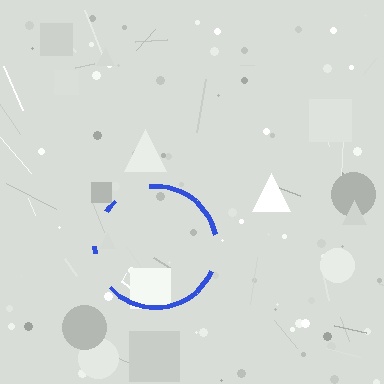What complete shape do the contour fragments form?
The contour fragments form a circle.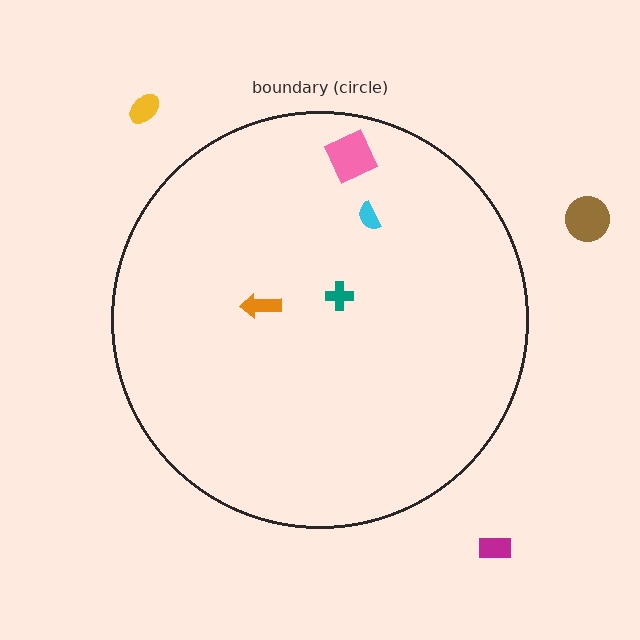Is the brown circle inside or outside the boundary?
Outside.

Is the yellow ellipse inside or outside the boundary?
Outside.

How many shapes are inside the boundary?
4 inside, 3 outside.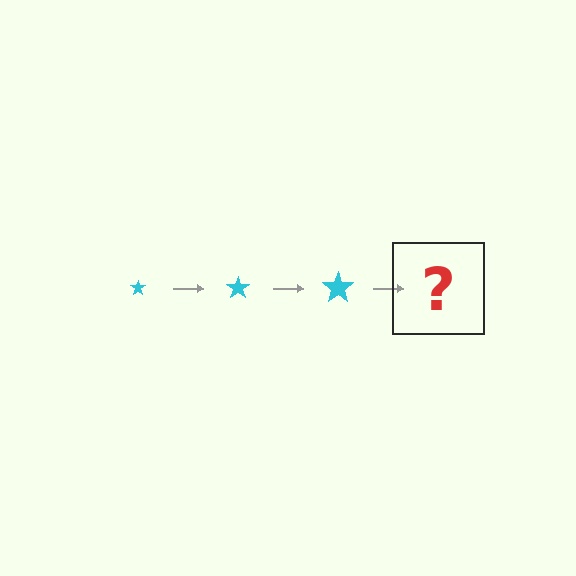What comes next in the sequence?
The next element should be a cyan star, larger than the previous one.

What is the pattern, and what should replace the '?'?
The pattern is that the star gets progressively larger each step. The '?' should be a cyan star, larger than the previous one.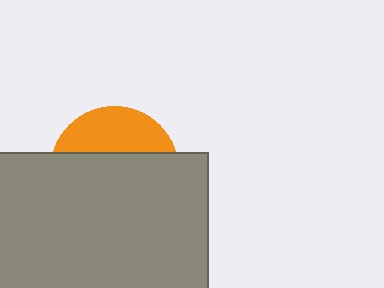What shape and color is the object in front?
The object in front is a gray rectangle.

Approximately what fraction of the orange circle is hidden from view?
Roughly 69% of the orange circle is hidden behind the gray rectangle.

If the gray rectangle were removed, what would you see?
You would see the complete orange circle.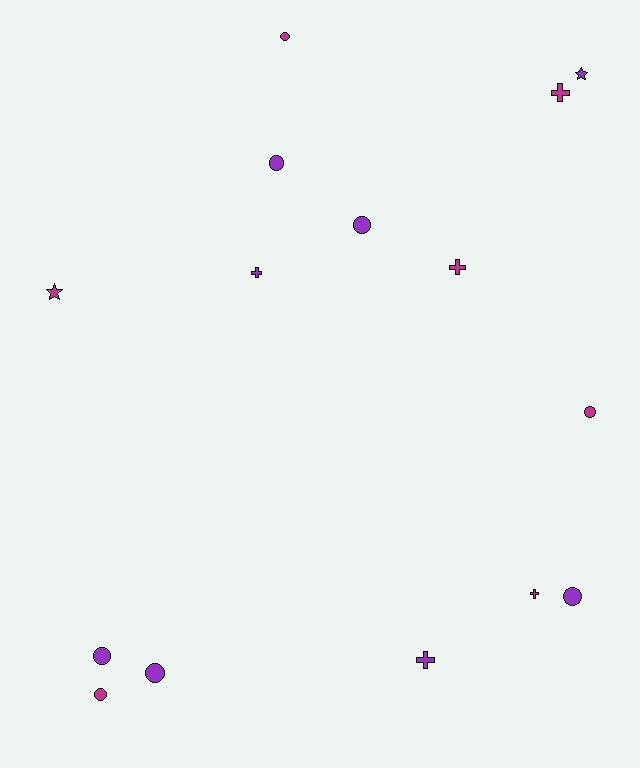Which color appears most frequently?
Purple, with 8 objects.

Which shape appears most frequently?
Circle, with 8 objects.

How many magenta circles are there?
There are 3 magenta circles.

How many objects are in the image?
There are 15 objects.